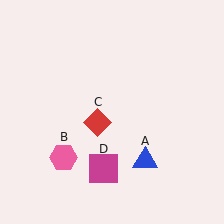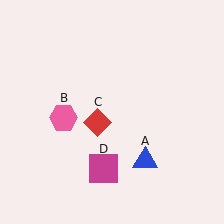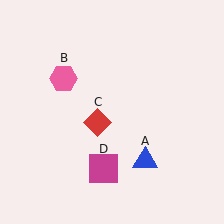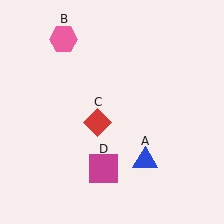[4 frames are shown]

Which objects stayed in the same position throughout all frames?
Blue triangle (object A) and red diamond (object C) and magenta square (object D) remained stationary.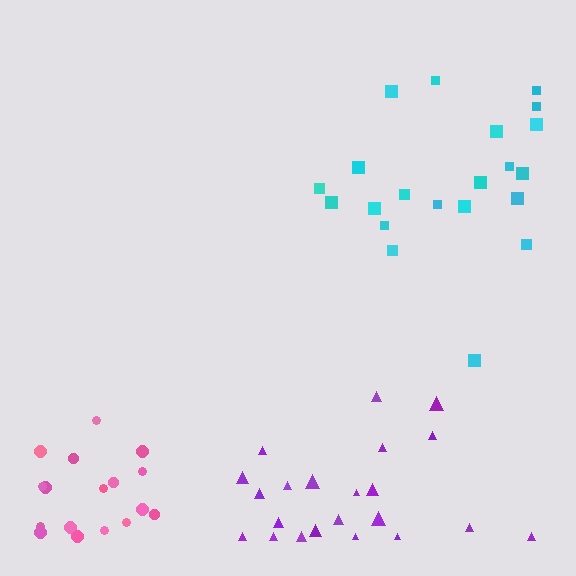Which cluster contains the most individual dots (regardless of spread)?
Purple (22).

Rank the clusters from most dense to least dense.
pink, cyan, purple.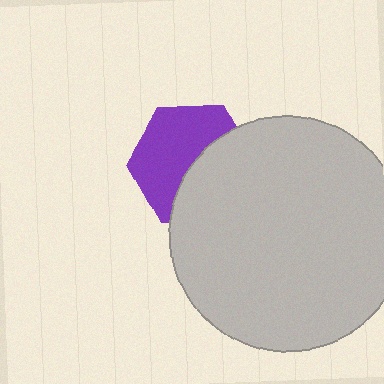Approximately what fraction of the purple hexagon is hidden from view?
Roughly 44% of the purple hexagon is hidden behind the light gray circle.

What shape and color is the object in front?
The object in front is a light gray circle.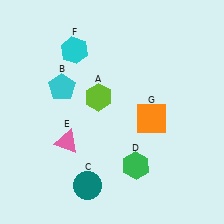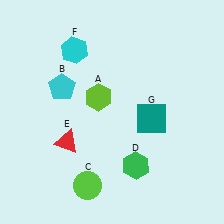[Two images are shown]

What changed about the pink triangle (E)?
In Image 1, E is pink. In Image 2, it changed to red.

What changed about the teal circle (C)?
In Image 1, C is teal. In Image 2, it changed to lime.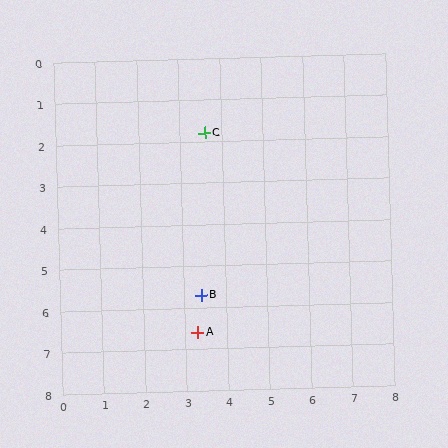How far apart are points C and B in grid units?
Points C and B are about 3.9 grid units apart.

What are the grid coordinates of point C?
Point C is at approximately (3.6, 1.8).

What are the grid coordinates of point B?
Point B is at approximately (3.4, 5.7).